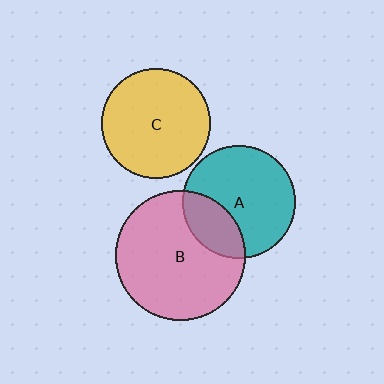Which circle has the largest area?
Circle B (pink).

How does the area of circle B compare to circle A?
Approximately 1.3 times.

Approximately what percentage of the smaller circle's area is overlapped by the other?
Approximately 25%.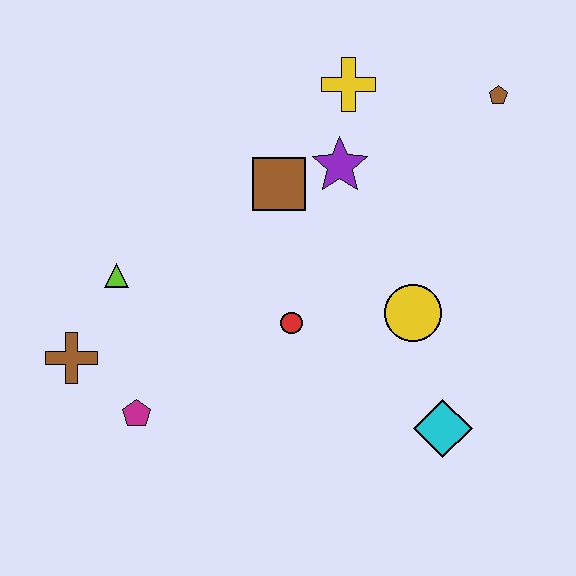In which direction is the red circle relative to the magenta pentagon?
The red circle is to the right of the magenta pentagon.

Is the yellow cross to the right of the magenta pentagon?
Yes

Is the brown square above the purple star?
No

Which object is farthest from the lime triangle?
The brown pentagon is farthest from the lime triangle.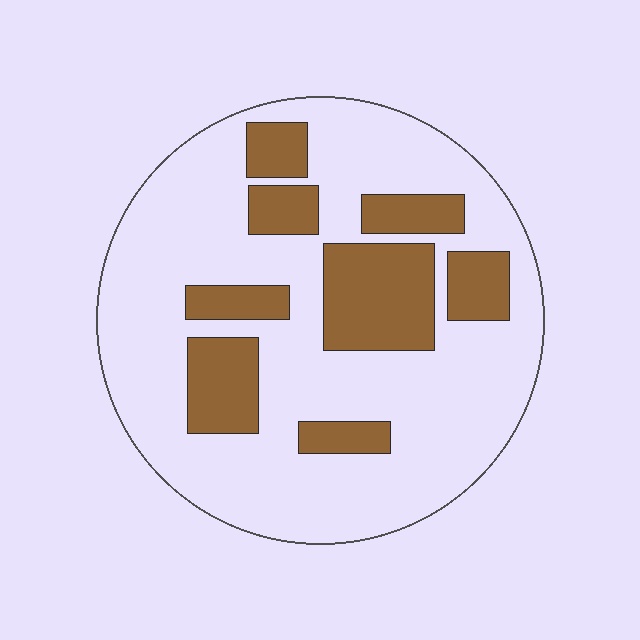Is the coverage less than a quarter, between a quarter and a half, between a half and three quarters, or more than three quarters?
Between a quarter and a half.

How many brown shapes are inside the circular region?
8.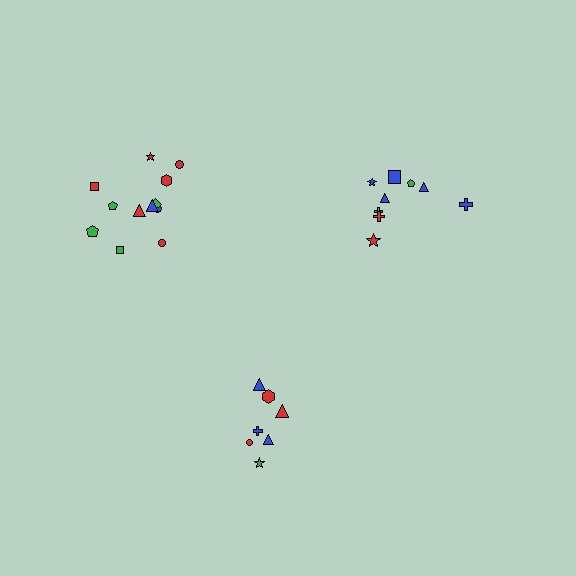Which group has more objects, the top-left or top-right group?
The top-left group.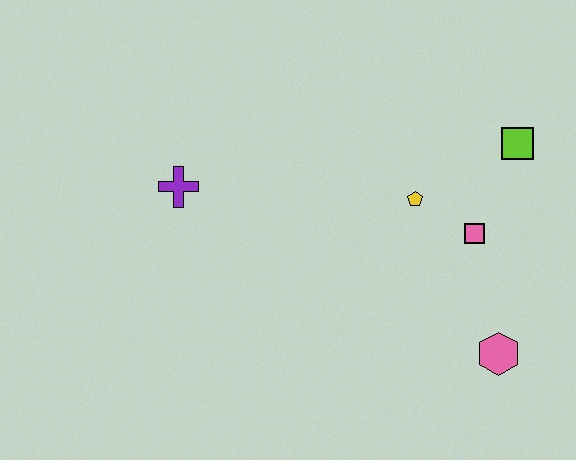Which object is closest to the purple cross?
The yellow pentagon is closest to the purple cross.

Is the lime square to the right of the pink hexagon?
Yes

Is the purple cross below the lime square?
Yes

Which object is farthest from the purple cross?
The pink hexagon is farthest from the purple cross.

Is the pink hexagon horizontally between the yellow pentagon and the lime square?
Yes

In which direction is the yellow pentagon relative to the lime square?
The yellow pentagon is to the left of the lime square.